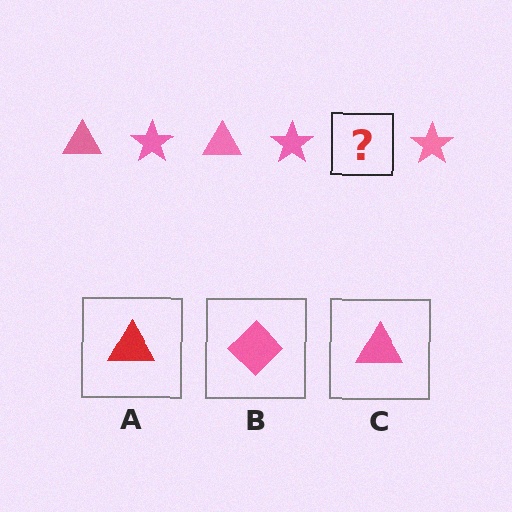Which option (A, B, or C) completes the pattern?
C.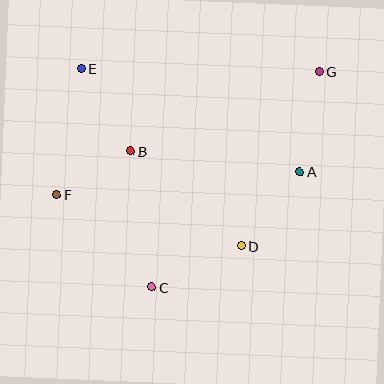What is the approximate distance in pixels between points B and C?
The distance between B and C is approximately 138 pixels.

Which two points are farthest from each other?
Points F and G are farthest from each other.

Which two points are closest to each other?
Points B and F are closest to each other.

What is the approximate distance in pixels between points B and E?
The distance between B and E is approximately 96 pixels.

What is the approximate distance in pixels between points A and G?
The distance between A and G is approximately 102 pixels.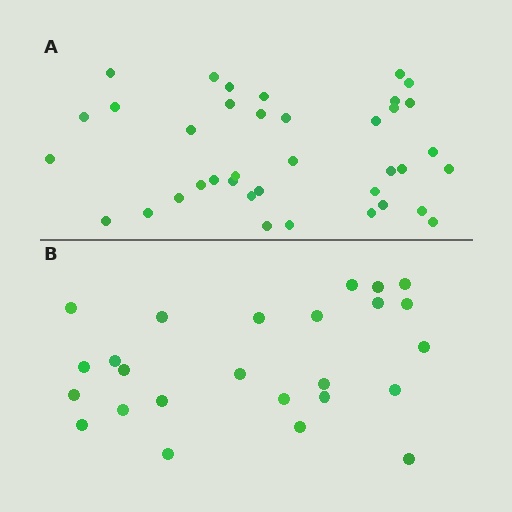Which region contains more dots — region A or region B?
Region A (the top region) has more dots.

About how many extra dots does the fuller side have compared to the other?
Region A has approximately 15 more dots than region B.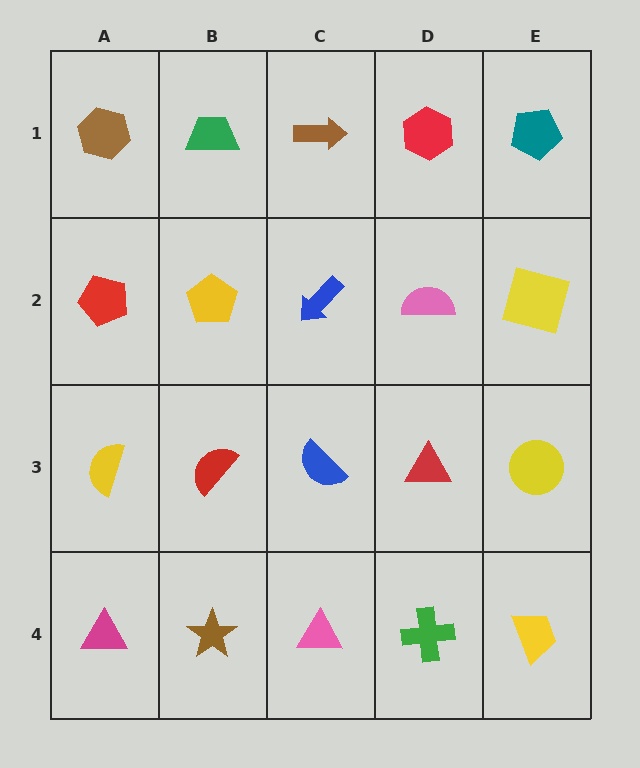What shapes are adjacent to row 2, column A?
A brown hexagon (row 1, column A), a yellow semicircle (row 3, column A), a yellow pentagon (row 2, column B).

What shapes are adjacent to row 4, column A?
A yellow semicircle (row 3, column A), a brown star (row 4, column B).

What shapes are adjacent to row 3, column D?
A pink semicircle (row 2, column D), a green cross (row 4, column D), a blue semicircle (row 3, column C), a yellow circle (row 3, column E).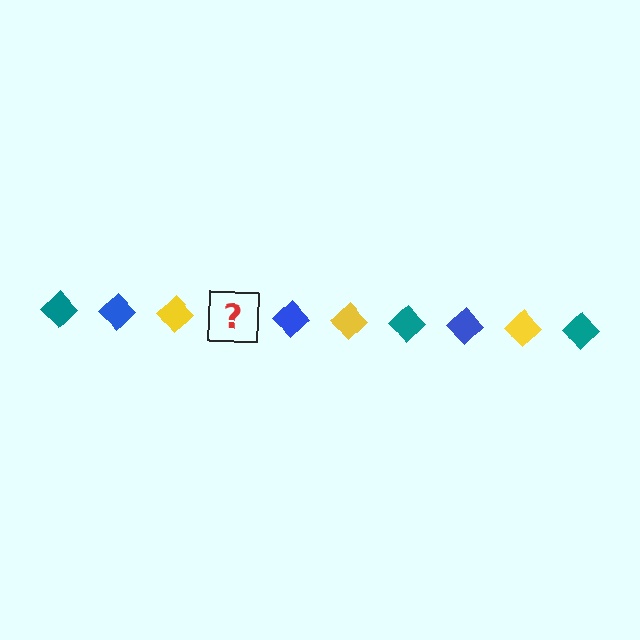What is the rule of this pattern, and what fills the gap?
The rule is that the pattern cycles through teal, blue, yellow diamonds. The gap should be filled with a teal diamond.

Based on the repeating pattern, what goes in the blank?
The blank should be a teal diamond.